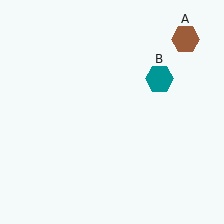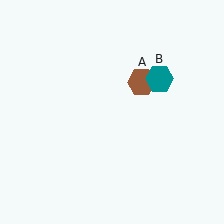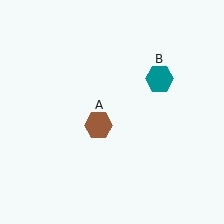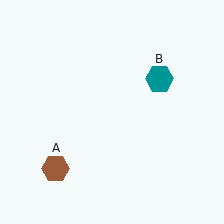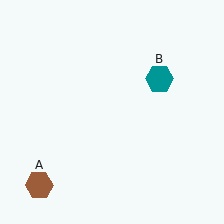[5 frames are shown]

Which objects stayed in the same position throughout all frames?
Teal hexagon (object B) remained stationary.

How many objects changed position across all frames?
1 object changed position: brown hexagon (object A).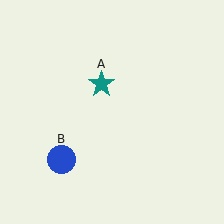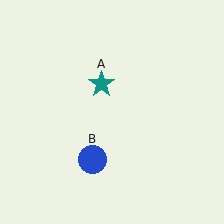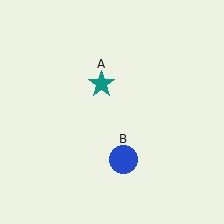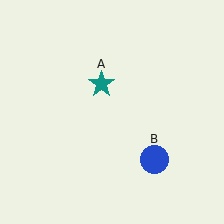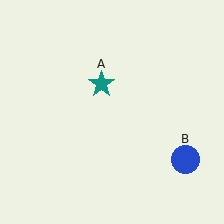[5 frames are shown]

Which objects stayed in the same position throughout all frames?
Teal star (object A) remained stationary.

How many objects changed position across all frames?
1 object changed position: blue circle (object B).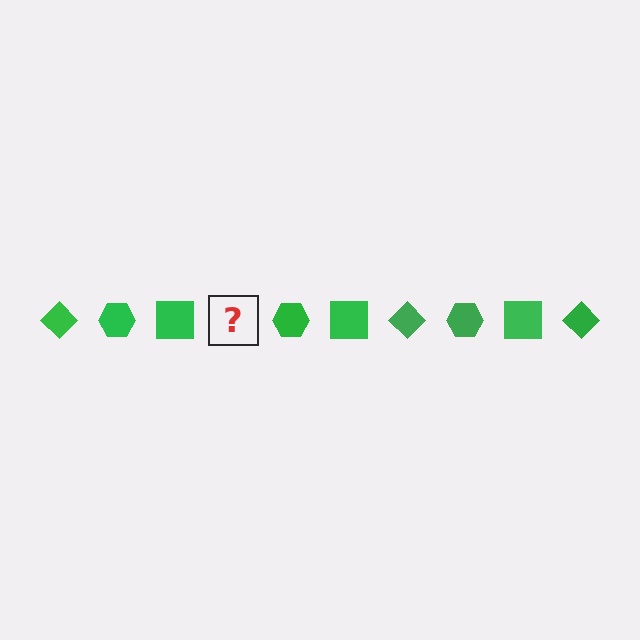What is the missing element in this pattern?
The missing element is a green diamond.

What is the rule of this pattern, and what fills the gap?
The rule is that the pattern cycles through diamond, hexagon, square shapes in green. The gap should be filled with a green diamond.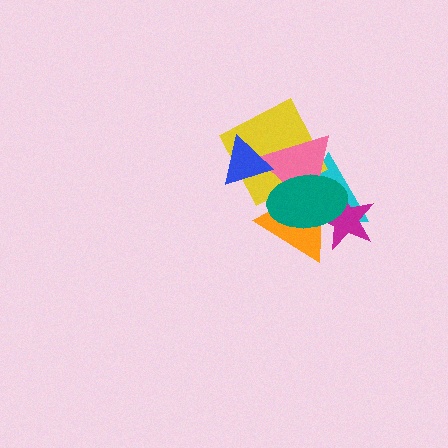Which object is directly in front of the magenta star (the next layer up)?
The orange triangle is directly in front of the magenta star.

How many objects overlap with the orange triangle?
5 objects overlap with the orange triangle.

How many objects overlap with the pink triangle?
5 objects overlap with the pink triangle.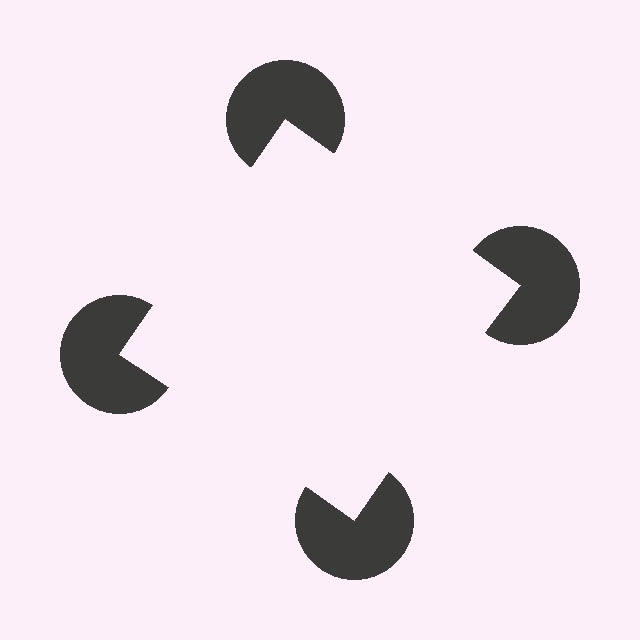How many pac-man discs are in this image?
There are 4 — one at each vertex of the illusory square.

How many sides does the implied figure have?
4 sides.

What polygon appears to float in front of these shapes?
An illusory square — its edges are inferred from the aligned wedge cuts in the pac-man discs, not physically drawn.